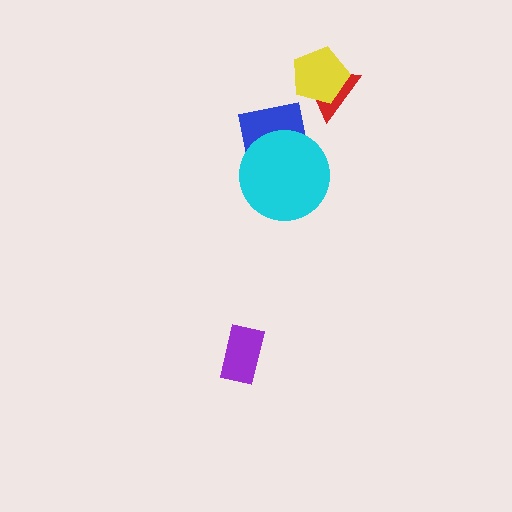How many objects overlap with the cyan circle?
1 object overlaps with the cyan circle.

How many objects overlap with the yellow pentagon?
1 object overlaps with the yellow pentagon.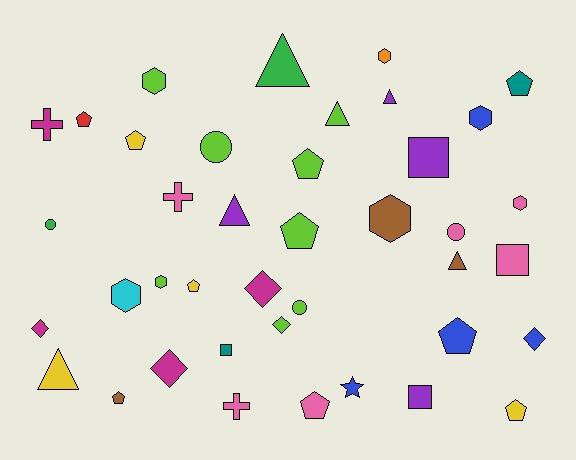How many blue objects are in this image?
There are 4 blue objects.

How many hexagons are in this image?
There are 7 hexagons.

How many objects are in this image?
There are 40 objects.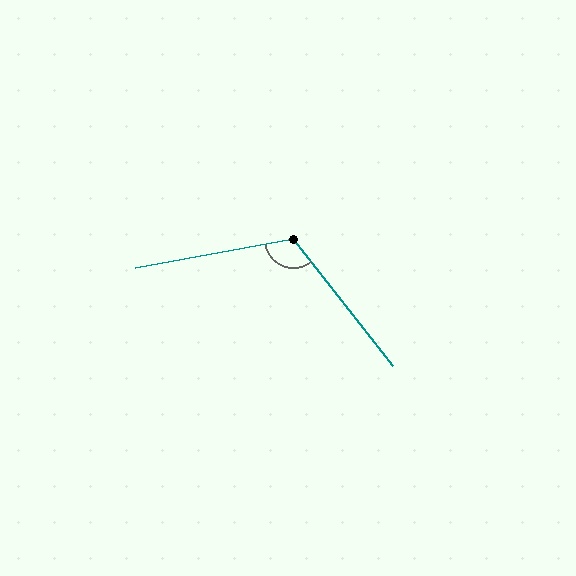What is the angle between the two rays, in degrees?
Approximately 118 degrees.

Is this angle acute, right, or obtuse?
It is obtuse.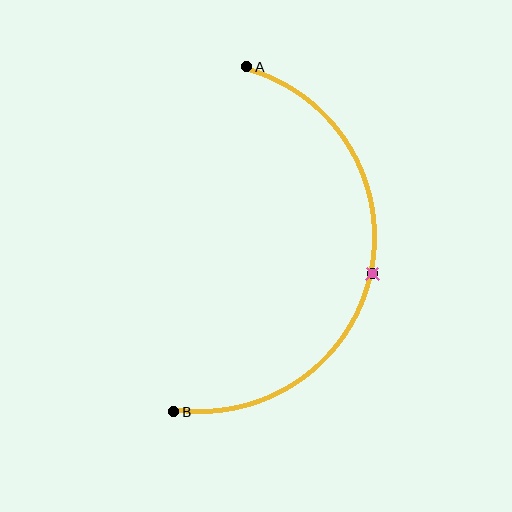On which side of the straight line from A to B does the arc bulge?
The arc bulges to the right of the straight line connecting A and B.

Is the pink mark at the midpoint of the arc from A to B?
Yes. The pink mark lies on the arc at equal arc-length from both A and B — it is the arc midpoint.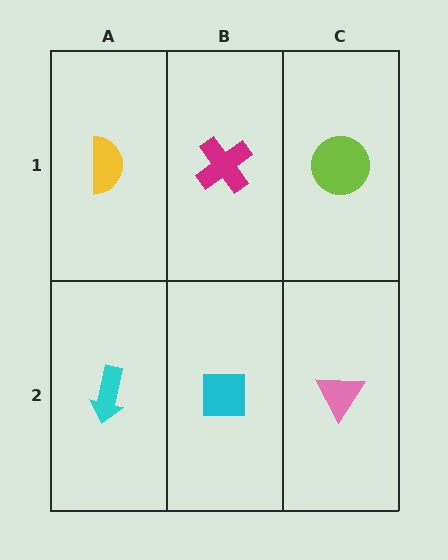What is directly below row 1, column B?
A cyan square.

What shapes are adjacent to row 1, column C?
A pink triangle (row 2, column C), a magenta cross (row 1, column B).